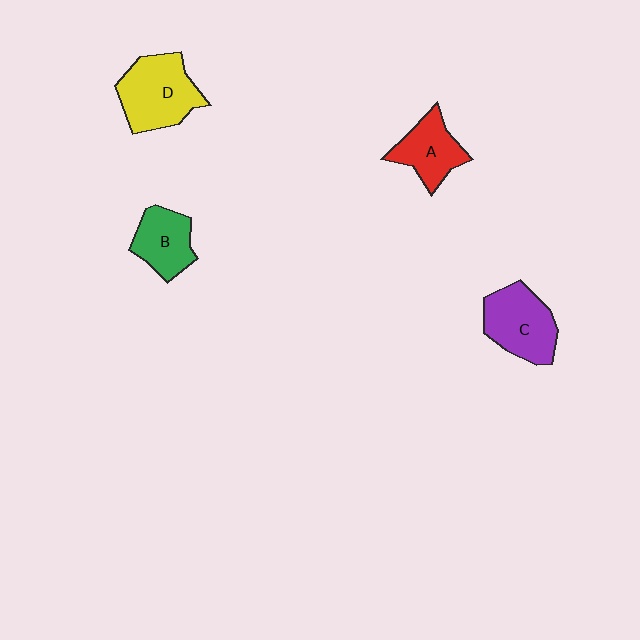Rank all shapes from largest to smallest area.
From largest to smallest: D (yellow), C (purple), A (red), B (green).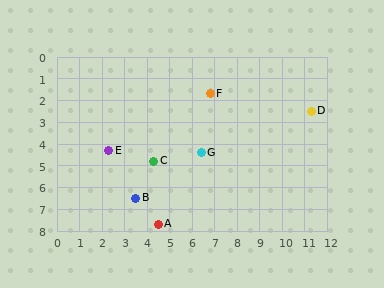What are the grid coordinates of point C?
Point C is at approximately (4.3, 4.8).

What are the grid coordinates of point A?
Point A is at approximately (4.5, 7.7).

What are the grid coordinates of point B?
Point B is at approximately (3.5, 6.5).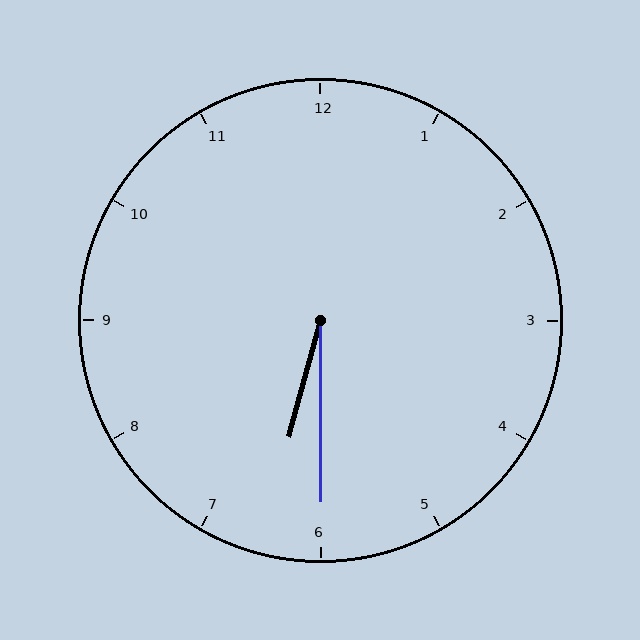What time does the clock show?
6:30.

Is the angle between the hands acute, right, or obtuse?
It is acute.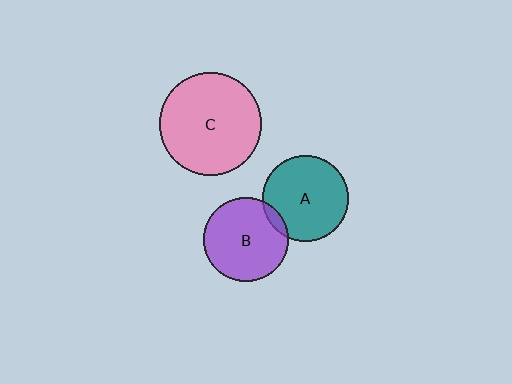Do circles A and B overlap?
Yes.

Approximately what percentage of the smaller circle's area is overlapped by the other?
Approximately 5%.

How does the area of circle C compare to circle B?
Approximately 1.5 times.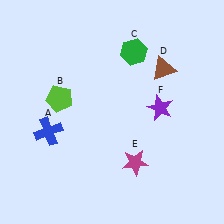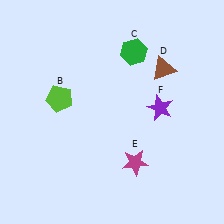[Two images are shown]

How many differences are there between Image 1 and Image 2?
There is 1 difference between the two images.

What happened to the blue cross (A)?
The blue cross (A) was removed in Image 2. It was in the bottom-left area of Image 1.